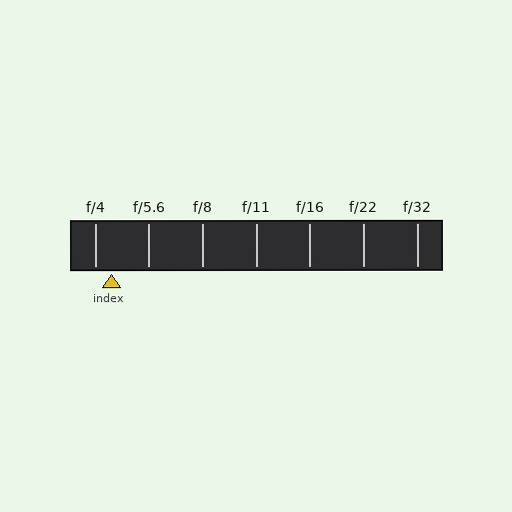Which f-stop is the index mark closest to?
The index mark is closest to f/4.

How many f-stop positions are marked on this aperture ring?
There are 7 f-stop positions marked.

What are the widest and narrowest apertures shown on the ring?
The widest aperture shown is f/4 and the narrowest is f/32.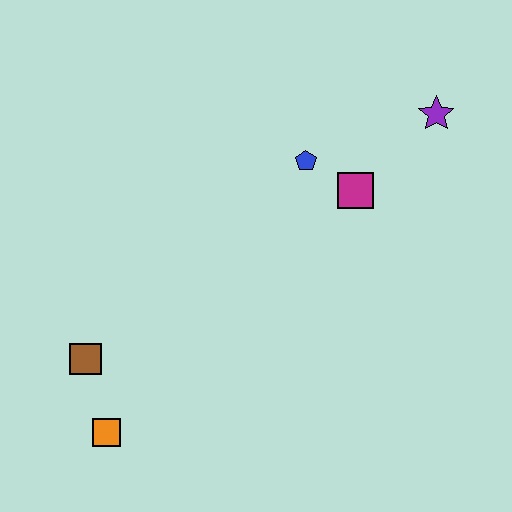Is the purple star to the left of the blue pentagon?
No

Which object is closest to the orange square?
The brown square is closest to the orange square.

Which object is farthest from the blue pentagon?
The orange square is farthest from the blue pentagon.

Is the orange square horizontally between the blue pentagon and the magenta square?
No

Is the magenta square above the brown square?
Yes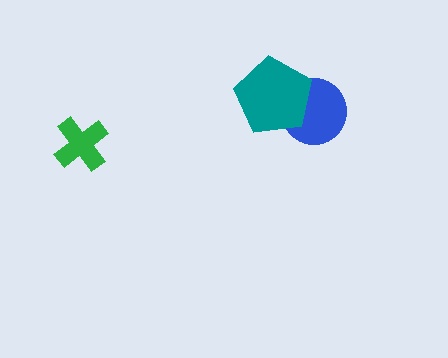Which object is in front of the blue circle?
The teal pentagon is in front of the blue circle.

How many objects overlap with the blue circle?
1 object overlaps with the blue circle.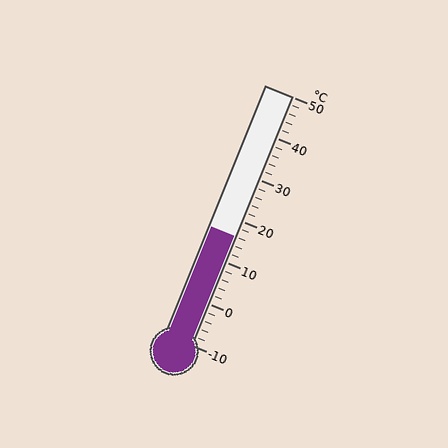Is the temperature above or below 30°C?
The temperature is below 30°C.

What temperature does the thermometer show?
The thermometer shows approximately 16°C.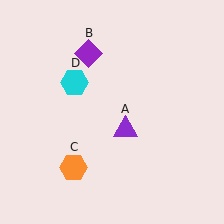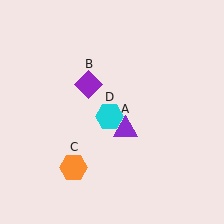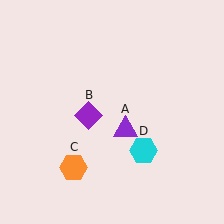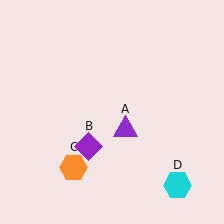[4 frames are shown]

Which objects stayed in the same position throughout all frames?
Purple triangle (object A) and orange hexagon (object C) remained stationary.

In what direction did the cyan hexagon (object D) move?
The cyan hexagon (object D) moved down and to the right.